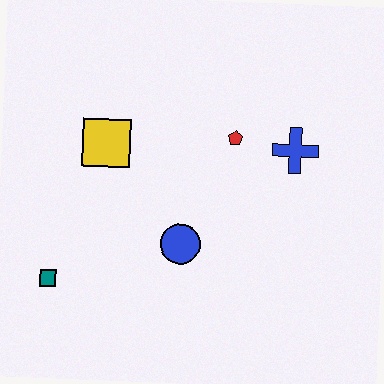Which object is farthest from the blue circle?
The blue cross is farthest from the blue circle.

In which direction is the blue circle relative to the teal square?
The blue circle is to the right of the teal square.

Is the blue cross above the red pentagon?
No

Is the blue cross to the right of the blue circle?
Yes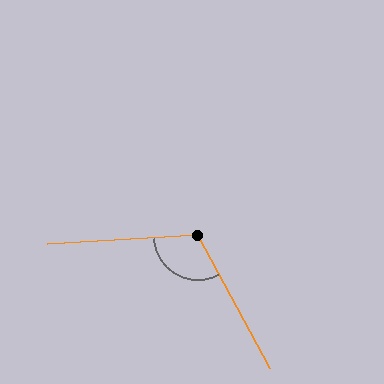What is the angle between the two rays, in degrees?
Approximately 115 degrees.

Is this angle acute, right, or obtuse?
It is obtuse.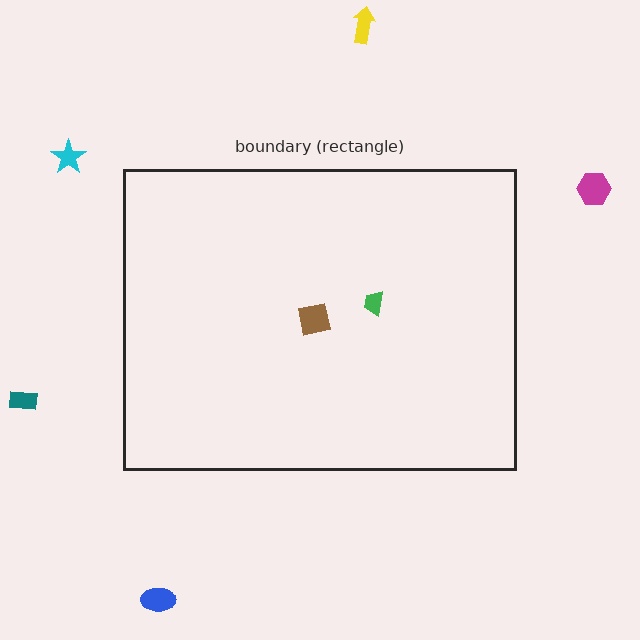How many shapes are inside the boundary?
2 inside, 5 outside.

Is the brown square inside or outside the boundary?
Inside.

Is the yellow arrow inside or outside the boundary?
Outside.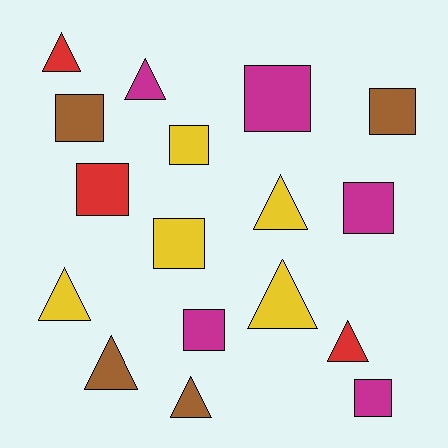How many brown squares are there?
There are 2 brown squares.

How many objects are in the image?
There are 17 objects.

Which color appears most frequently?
Yellow, with 5 objects.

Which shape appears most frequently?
Square, with 9 objects.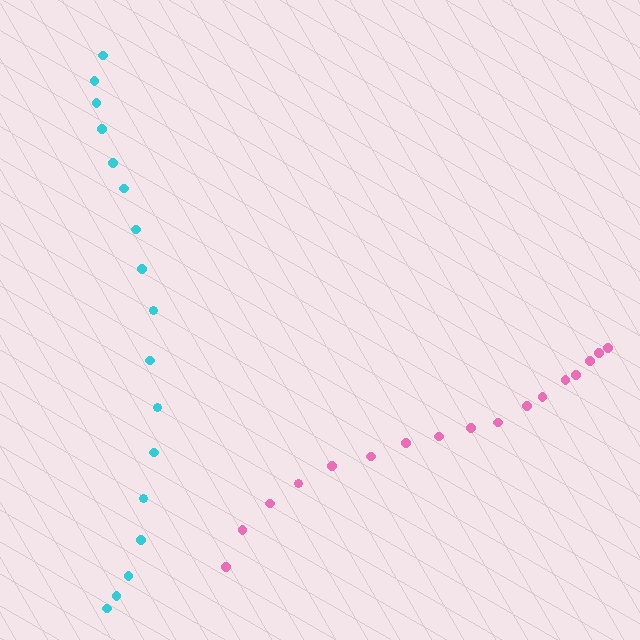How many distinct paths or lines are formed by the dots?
There are 2 distinct paths.